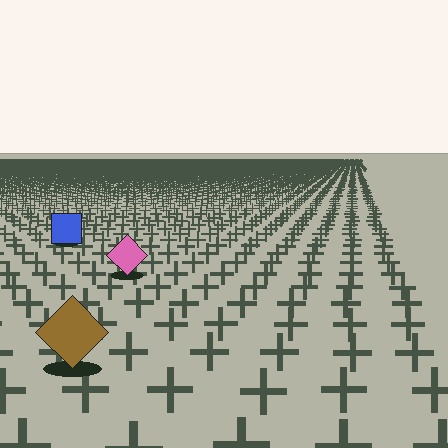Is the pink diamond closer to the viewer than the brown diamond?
No. The brown diamond is closer — you can tell from the texture gradient: the ground texture is coarser near it.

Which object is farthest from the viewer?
The blue square is farthest from the viewer. It appears smaller and the ground texture around it is denser.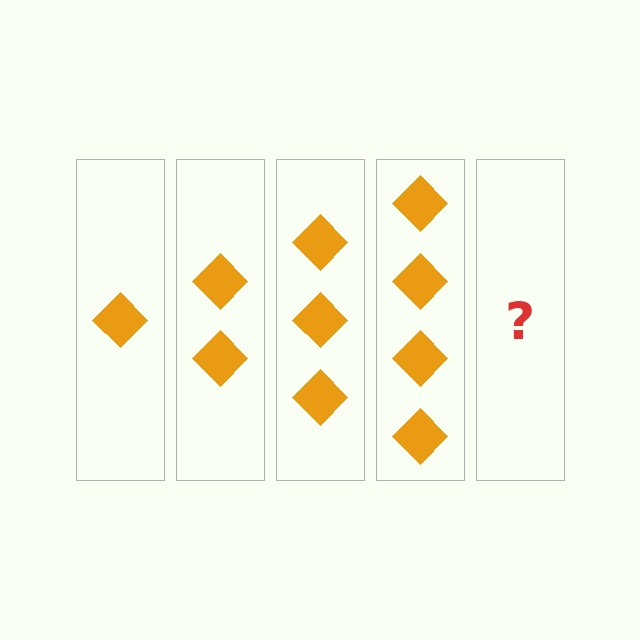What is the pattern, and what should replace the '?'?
The pattern is that each step adds one more diamond. The '?' should be 5 diamonds.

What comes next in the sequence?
The next element should be 5 diamonds.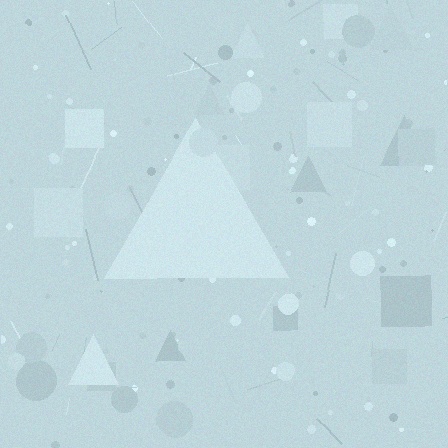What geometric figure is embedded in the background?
A triangle is embedded in the background.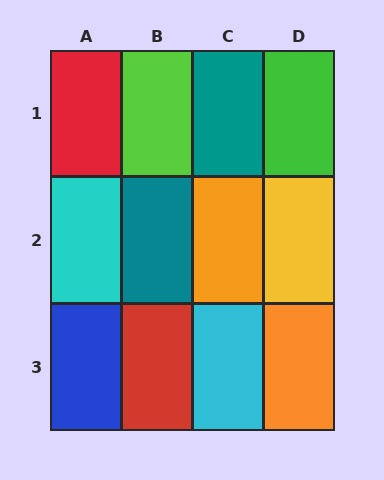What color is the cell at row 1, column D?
Green.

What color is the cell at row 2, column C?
Orange.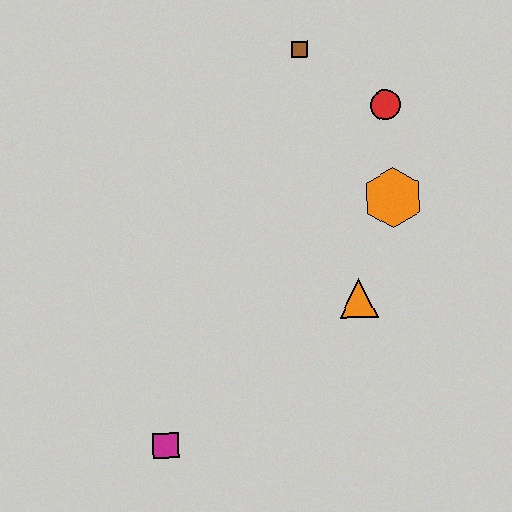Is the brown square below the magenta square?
No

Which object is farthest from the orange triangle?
The brown square is farthest from the orange triangle.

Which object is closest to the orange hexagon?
The red circle is closest to the orange hexagon.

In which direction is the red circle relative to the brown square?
The red circle is to the right of the brown square.